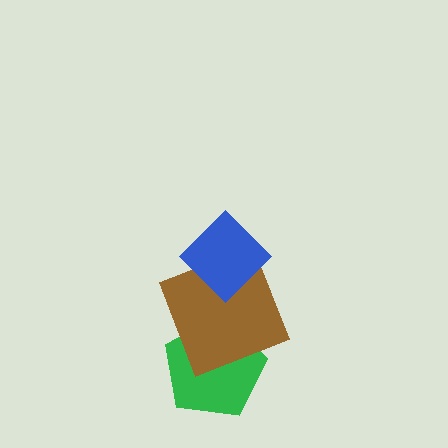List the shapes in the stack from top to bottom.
From top to bottom: the blue diamond, the brown square, the green pentagon.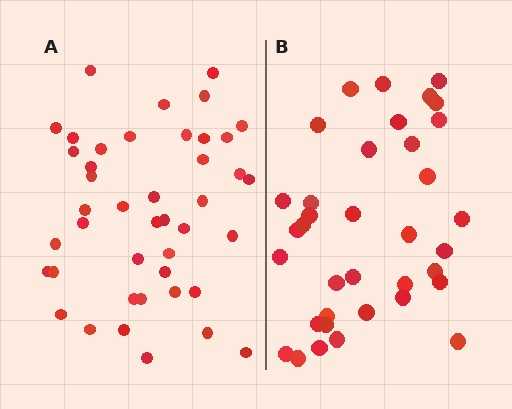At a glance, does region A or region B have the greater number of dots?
Region A (the left region) has more dots.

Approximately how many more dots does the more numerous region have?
Region A has roughly 8 or so more dots than region B.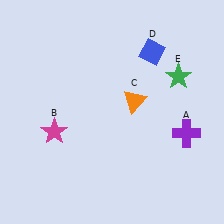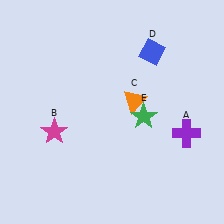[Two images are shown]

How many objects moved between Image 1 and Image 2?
1 object moved between the two images.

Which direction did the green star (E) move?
The green star (E) moved down.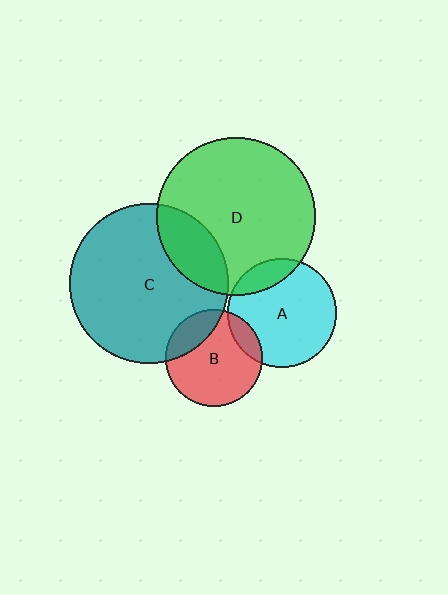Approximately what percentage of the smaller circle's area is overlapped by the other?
Approximately 20%.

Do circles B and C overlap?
Yes.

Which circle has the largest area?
Circle C (teal).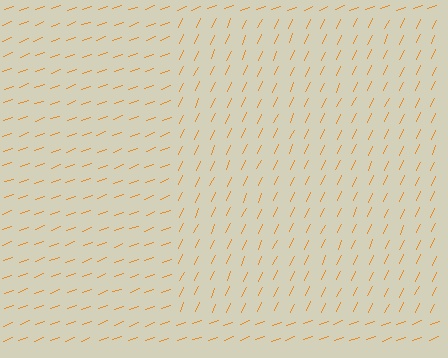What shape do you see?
I see a rectangle.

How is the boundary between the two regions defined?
The boundary is defined purely by a change in line orientation (approximately 45 degrees difference). All lines are the same color and thickness.